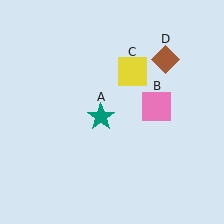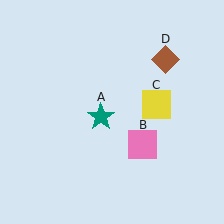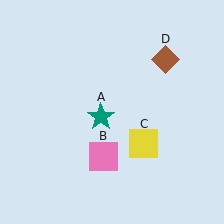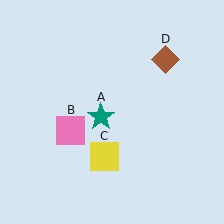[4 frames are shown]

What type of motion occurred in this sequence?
The pink square (object B), yellow square (object C) rotated clockwise around the center of the scene.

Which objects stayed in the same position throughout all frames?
Teal star (object A) and brown diamond (object D) remained stationary.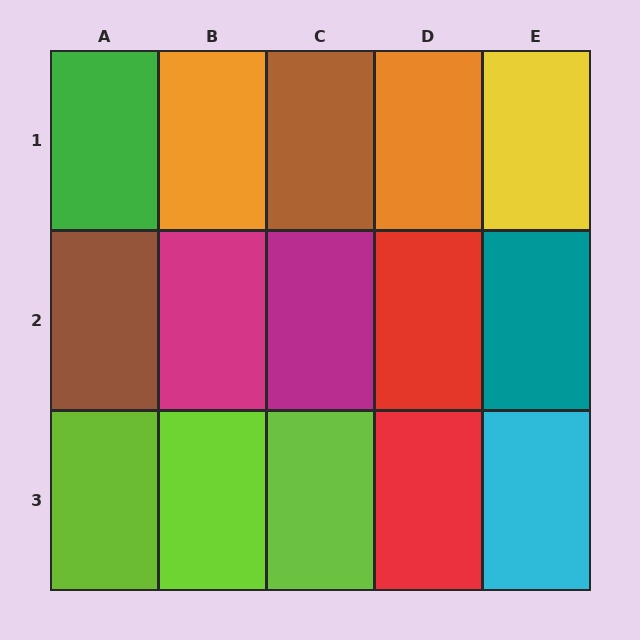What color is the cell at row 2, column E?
Teal.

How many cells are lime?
3 cells are lime.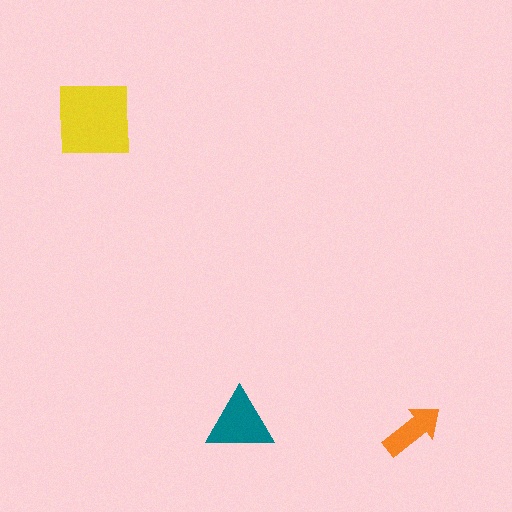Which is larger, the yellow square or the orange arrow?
The yellow square.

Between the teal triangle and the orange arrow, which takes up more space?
The teal triangle.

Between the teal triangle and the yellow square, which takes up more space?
The yellow square.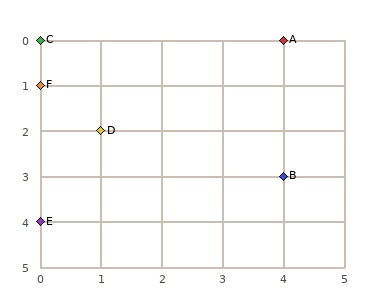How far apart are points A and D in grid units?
Points A and D are 3 columns and 2 rows apart (about 3.6 grid units diagonally).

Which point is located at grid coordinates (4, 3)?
Point B is at (4, 3).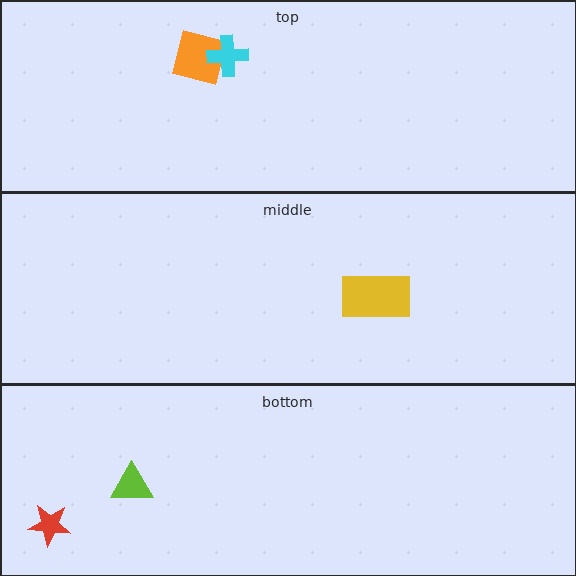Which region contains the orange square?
The top region.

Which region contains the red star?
The bottom region.